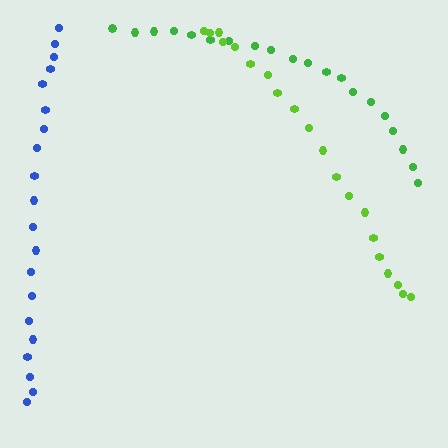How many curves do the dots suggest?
There are 3 distinct paths.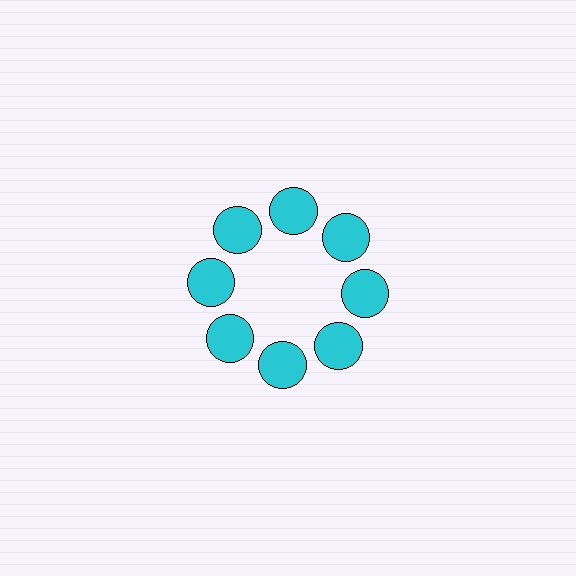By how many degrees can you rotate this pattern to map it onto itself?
The pattern maps onto itself every 45 degrees of rotation.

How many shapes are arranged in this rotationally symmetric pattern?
There are 8 shapes, arranged in 8 groups of 1.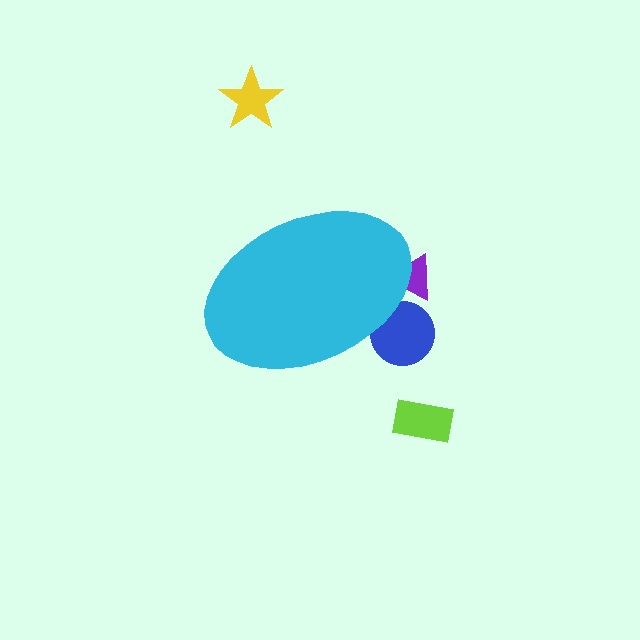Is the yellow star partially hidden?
No, the yellow star is fully visible.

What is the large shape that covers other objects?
A cyan ellipse.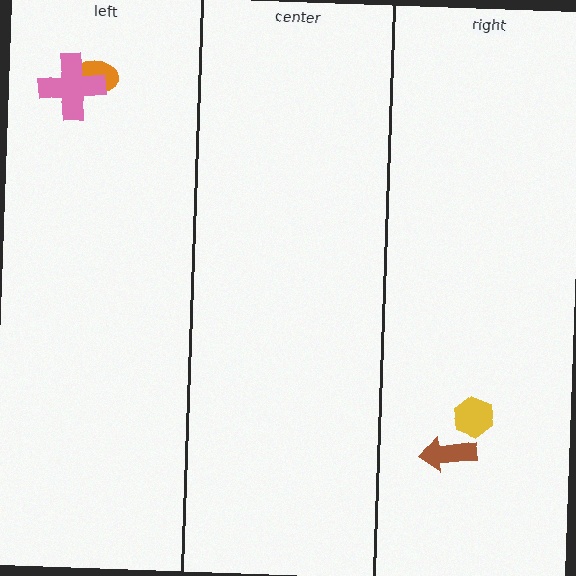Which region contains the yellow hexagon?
The right region.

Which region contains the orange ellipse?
The left region.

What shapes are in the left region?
The orange ellipse, the pink cross.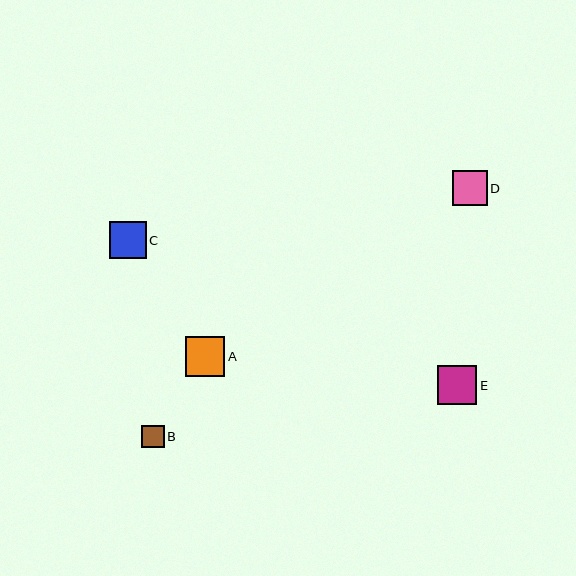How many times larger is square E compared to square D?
Square E is approximately 1.1 times the size of square D.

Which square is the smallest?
Square B is the smallest with a size of approximately 23 pixels.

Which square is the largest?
Square E is the largest with a size of approximately 39 pixels.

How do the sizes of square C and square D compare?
Square C and square D are approximately the same size.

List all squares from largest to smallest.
From largest to smallest: E, A, C, D, B.